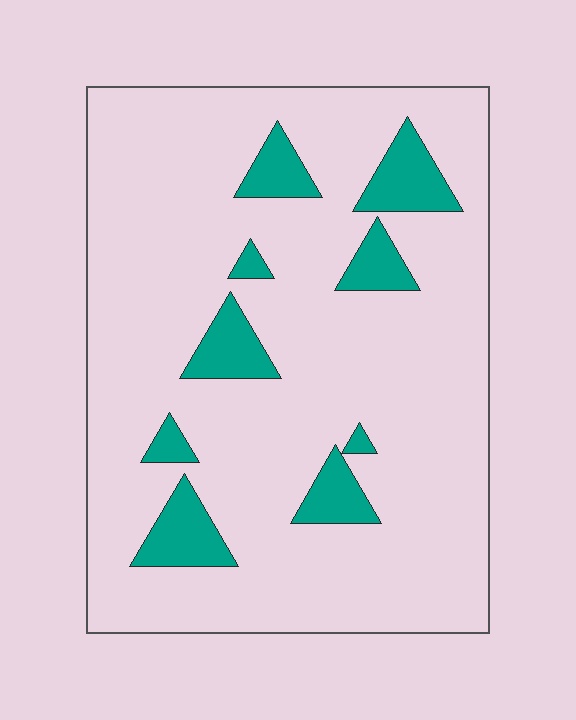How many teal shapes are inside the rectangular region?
9.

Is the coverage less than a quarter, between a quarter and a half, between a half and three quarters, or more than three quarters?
Less than a quarter.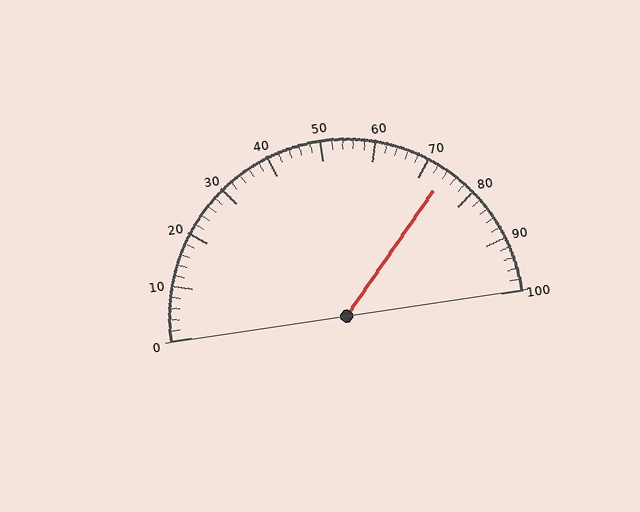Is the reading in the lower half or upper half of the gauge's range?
The reading is in the upper half of the range (0 to 100).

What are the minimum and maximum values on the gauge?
The gauge ranges from 0 to 100.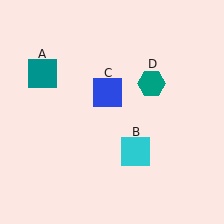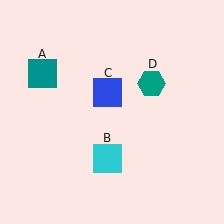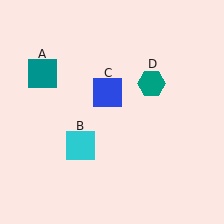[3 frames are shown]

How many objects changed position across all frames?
1 object changed position: cyan square (object B).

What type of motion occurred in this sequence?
The cyan square (object B) rotated clockwise around the center of the scene.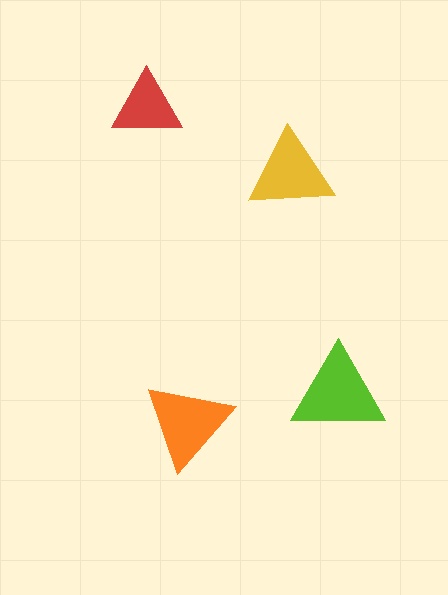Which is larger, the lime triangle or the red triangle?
The lime one.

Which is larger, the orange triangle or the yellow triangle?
The orange one.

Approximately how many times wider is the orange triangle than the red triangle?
About 1.5 times wider.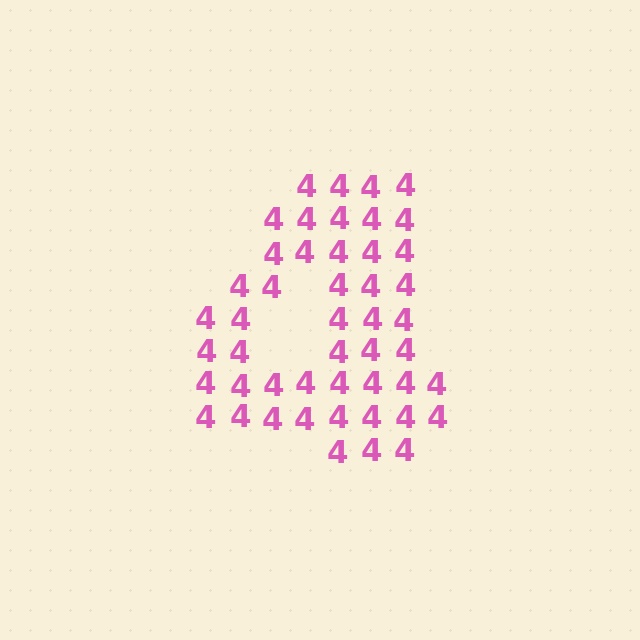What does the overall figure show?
The overall figure shows the digit 4.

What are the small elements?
The small elements are digit 4's.